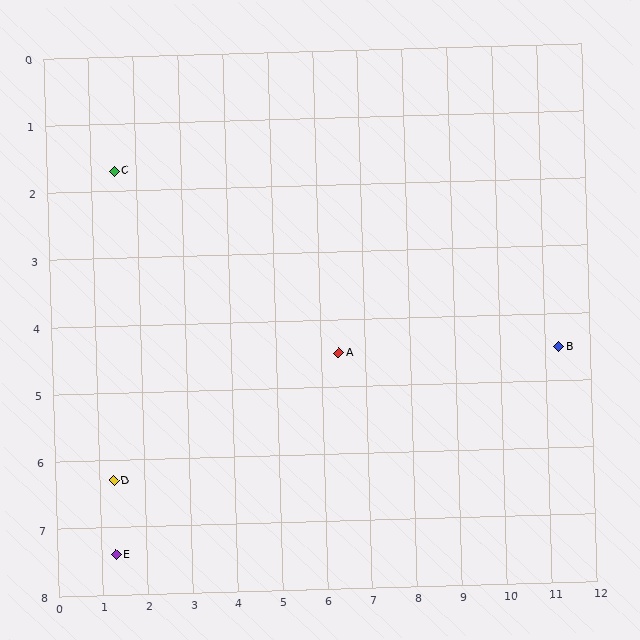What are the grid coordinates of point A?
Point A is at approximately (6.4, 4.5).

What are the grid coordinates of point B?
Point B is at approximately (11.3, 4.5).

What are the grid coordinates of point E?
Point E is at approximately (1.3, 7.4).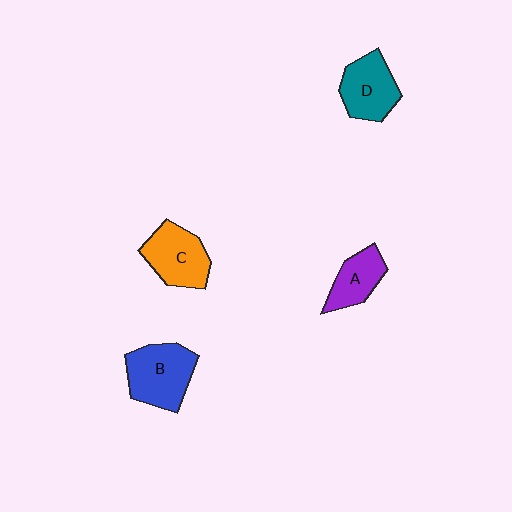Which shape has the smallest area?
Shape A (purple).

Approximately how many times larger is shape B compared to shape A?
Approximately 1.5 times.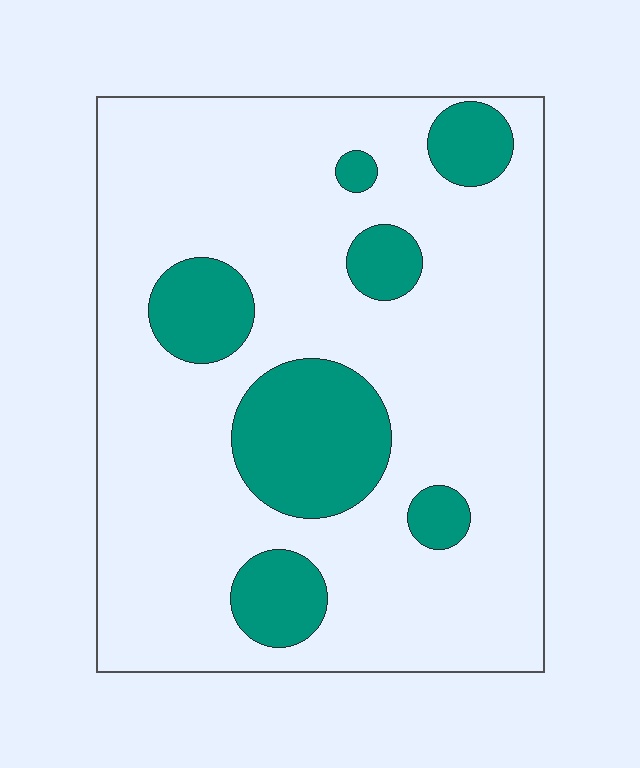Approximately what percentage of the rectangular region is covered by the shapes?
Approximately 20%.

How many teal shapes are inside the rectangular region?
7.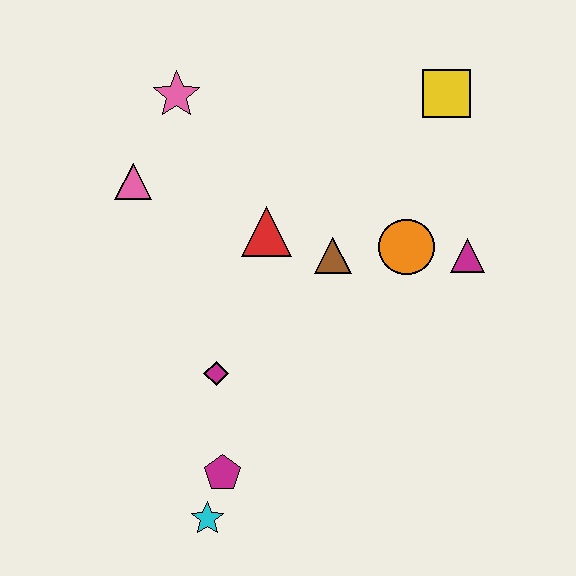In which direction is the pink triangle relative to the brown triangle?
The pink triangle is to the left of the brown triangle.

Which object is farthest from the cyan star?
The yellow square is farthest from the cyan star.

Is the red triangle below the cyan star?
No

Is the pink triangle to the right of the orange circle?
No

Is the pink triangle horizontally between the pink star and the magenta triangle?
No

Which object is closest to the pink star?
The pink triangle is closest to the pink star.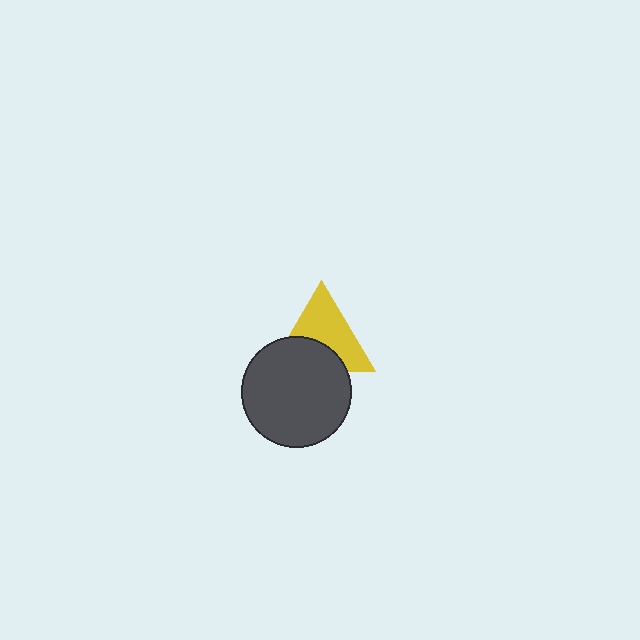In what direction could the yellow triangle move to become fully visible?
The yellow triangle could move up. That would shift it out from behind the dark gray circle entirely.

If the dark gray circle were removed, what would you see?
You would see the complete yellow triangle.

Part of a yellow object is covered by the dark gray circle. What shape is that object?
It is a triangle.